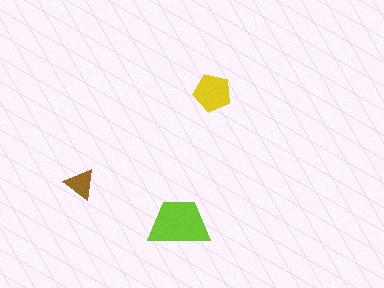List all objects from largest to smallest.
The lime trapezoid, the yellow pentagon, the brown triangle.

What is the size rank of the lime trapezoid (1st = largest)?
1st.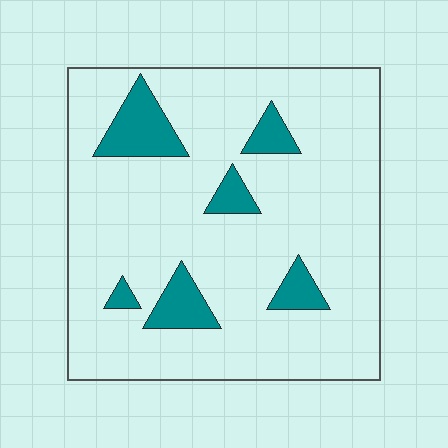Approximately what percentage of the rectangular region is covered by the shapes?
Approximately 15%.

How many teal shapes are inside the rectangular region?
6.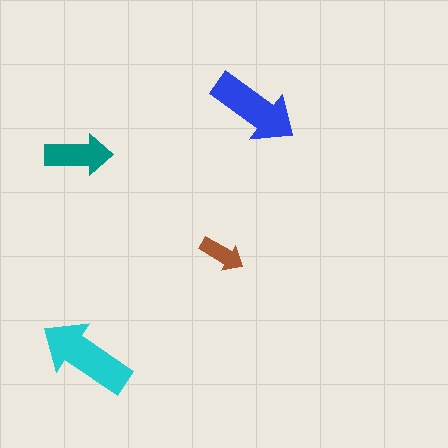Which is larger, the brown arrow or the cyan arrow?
The cyan one.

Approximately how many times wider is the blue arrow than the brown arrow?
About 2 times wider.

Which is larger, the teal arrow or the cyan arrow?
The cyan one.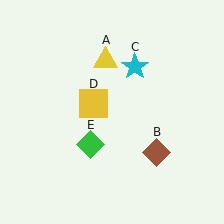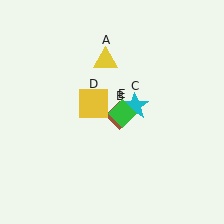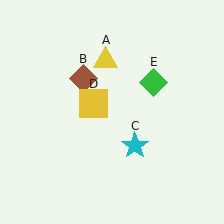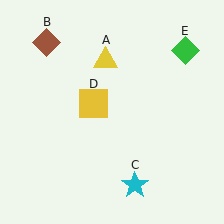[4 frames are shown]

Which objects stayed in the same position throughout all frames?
Yellow triangle (object A) and yellow square (object D) remained stationary.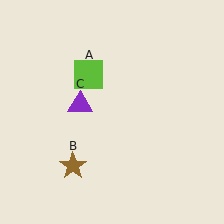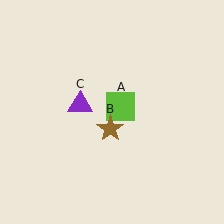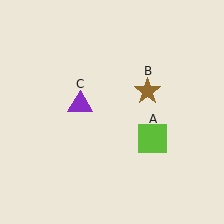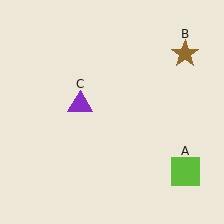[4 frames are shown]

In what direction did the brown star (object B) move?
The brown star (object B) moved up and to the right.